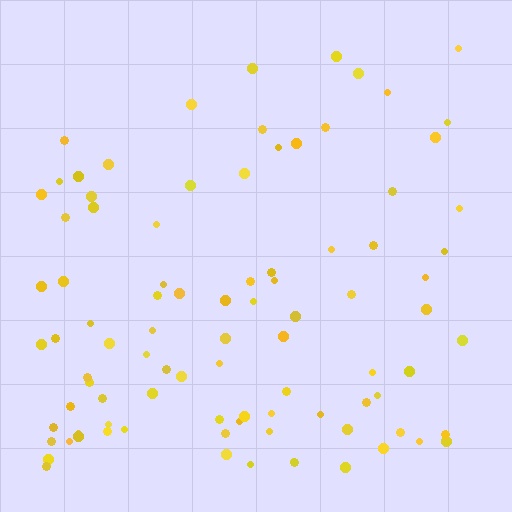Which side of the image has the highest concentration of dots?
The bottom.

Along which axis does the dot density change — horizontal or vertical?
Vertical.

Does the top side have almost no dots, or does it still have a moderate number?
Still a moderate number, just noticeably fewer than the bottom.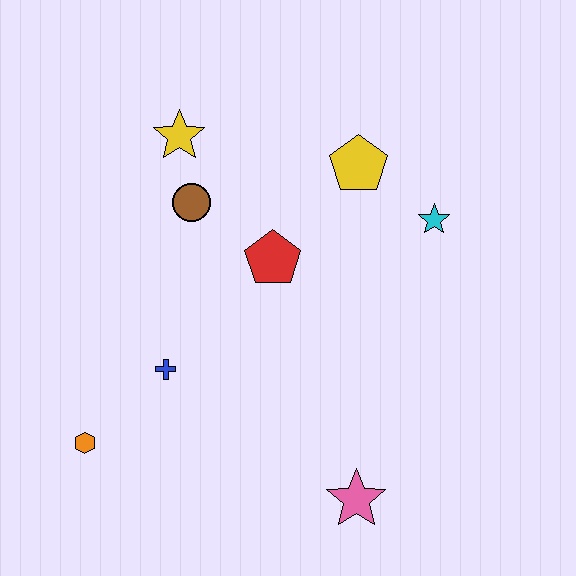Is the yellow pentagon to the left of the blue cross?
No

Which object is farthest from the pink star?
The yellow star is farthest from the pink star.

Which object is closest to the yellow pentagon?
The cyan star is closest to the yellow pentagon.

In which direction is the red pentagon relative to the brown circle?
The red pentagon is to the right of the brown circle.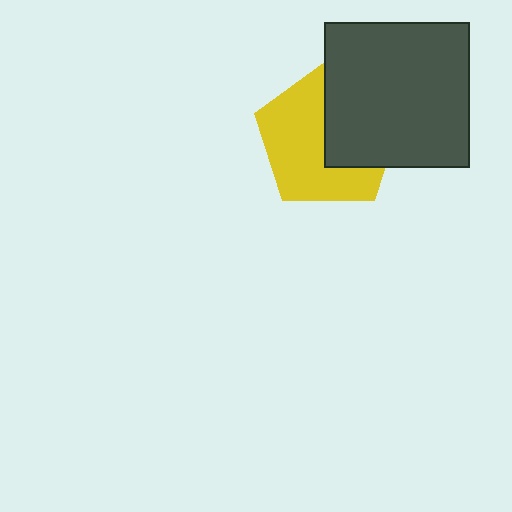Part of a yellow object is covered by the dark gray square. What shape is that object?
It is a pentagon.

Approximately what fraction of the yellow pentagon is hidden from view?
Roughly 42% of the yellow pentagon is hidden behind the dark gray square.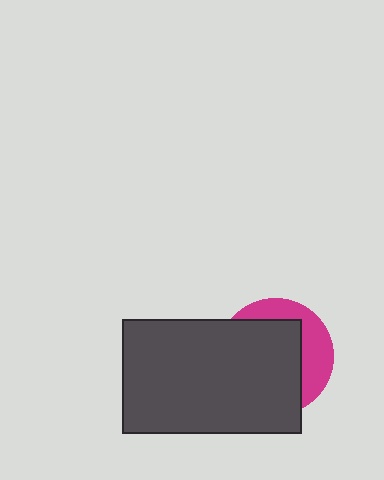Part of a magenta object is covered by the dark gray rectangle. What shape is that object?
It is a circle.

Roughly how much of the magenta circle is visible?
A small part of it is visible (roughly 34%).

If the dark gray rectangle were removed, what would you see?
You would see the complete magenta circle.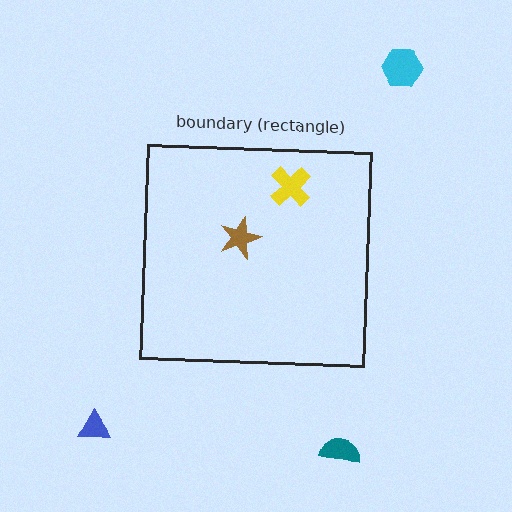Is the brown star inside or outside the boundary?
Inside.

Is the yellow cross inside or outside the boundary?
Inside.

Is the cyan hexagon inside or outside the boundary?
Outside.